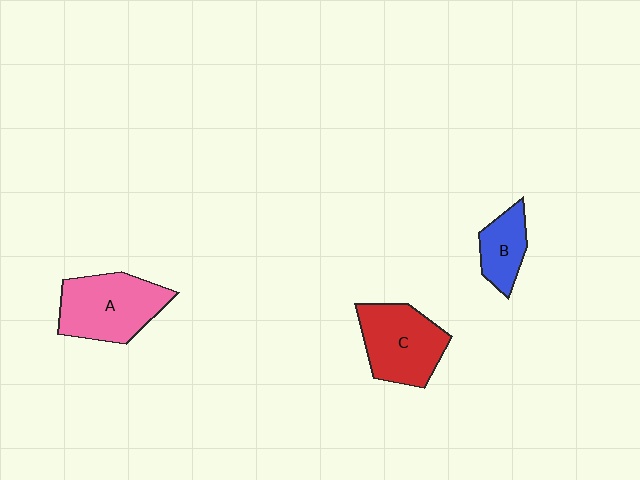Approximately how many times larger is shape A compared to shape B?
Approximately 1.9 times.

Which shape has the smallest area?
Shape B (blue).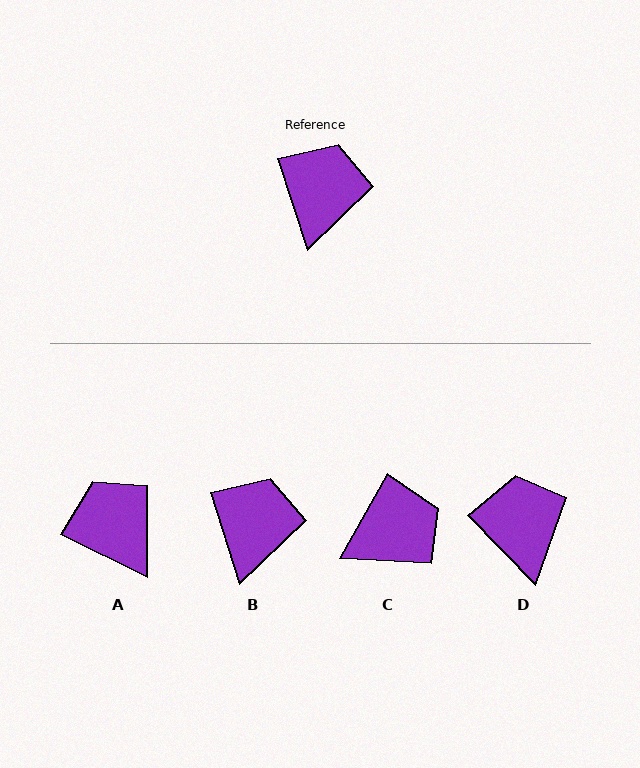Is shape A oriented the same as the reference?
No, it is off by about 46 degrees.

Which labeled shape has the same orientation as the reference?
B.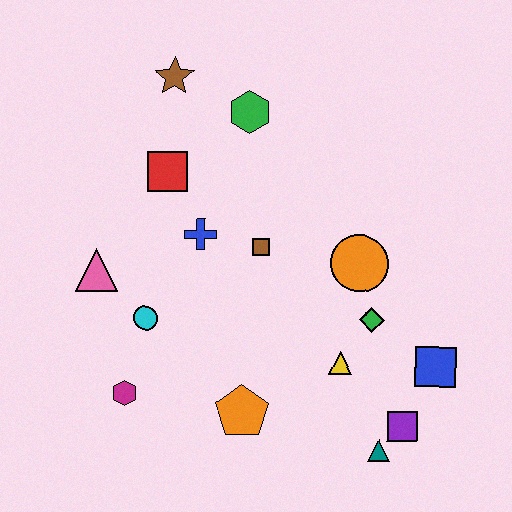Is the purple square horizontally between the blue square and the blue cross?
Yes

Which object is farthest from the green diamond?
The brown star is farthest from the green diamond.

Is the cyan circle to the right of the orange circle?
No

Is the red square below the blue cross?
No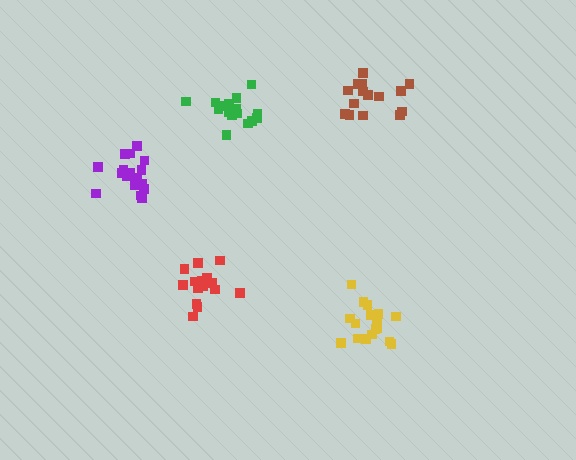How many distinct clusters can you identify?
There are 5 distinct clusters.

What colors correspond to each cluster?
The clusters are colored: red, purple, green, yellow, brown.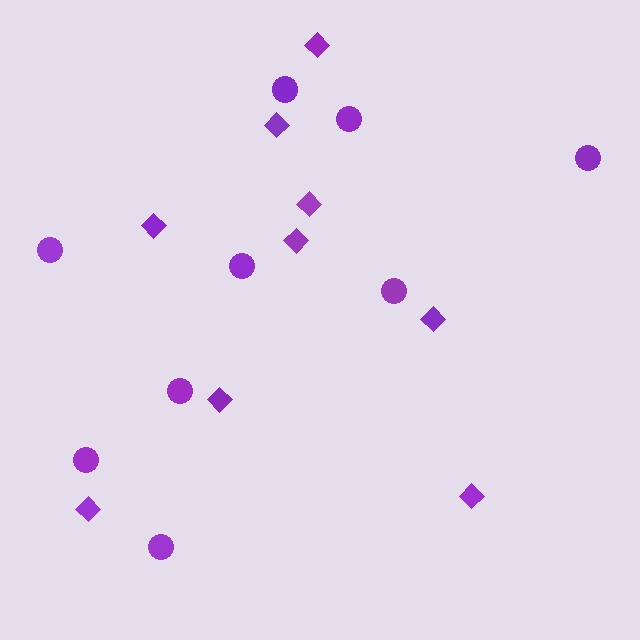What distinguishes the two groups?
There are 2 groups: one group of circles (9) and one group of diamonds (9).